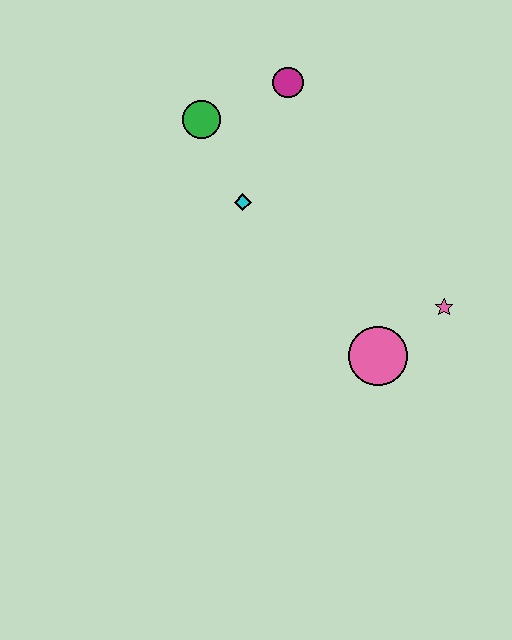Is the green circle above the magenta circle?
No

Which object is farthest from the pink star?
The green circle is farthest from the pink star.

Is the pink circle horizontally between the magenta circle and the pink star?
Yes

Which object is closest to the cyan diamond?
The green circle is closest to the cyan diamond.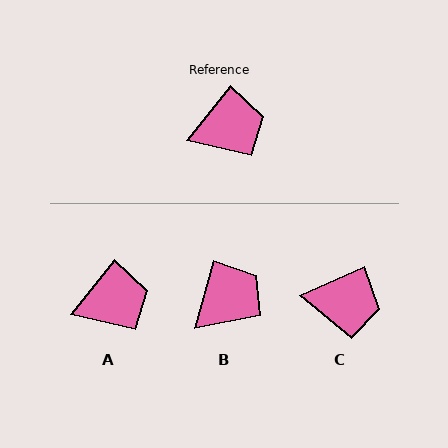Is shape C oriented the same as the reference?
No, it is off by about 28 degrees.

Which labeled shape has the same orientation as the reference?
A.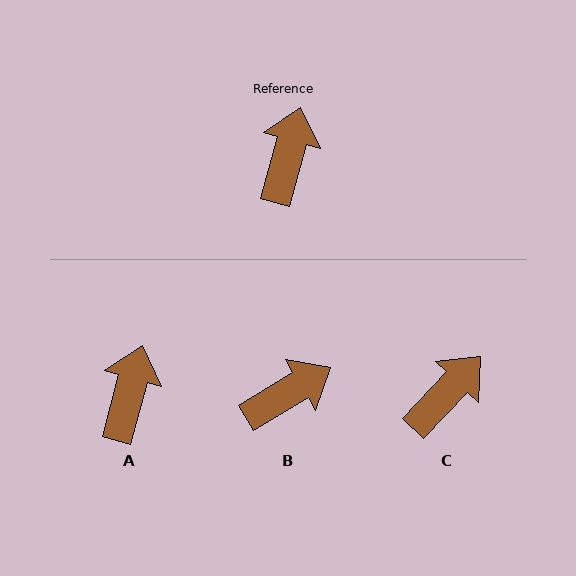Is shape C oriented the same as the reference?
No, it is off by about 28 degrees.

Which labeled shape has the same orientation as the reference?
A.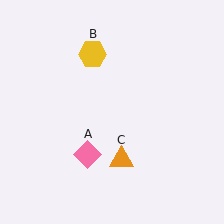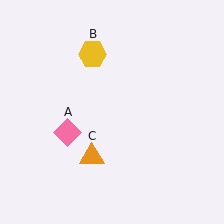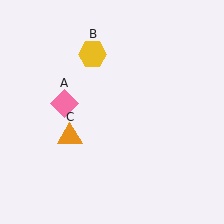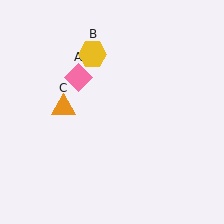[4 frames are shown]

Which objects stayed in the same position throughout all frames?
Yellow hexagon (object B) remained stationary.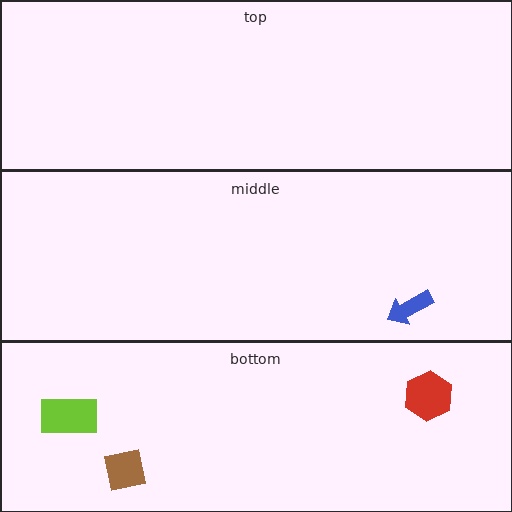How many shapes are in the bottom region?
3.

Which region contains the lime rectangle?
The bottom region.